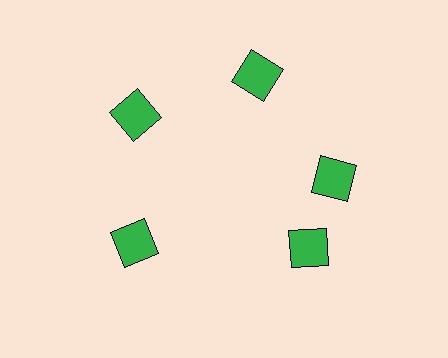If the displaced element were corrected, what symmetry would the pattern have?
It would have 5-fold rotational symmetry — the pattern would map onto itself every 72 degrees.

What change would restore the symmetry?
The symmetry would be restored by rotating it back into even spacing with its neighbors so that all 5 squares sit at equal angles and equal distance from the center.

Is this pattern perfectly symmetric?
No. The 5 green squares are arranged in a ring, but one element near the 5 o'clock position is rotated out of alignment along the ring, breaking the 5-fold rotational symmetry.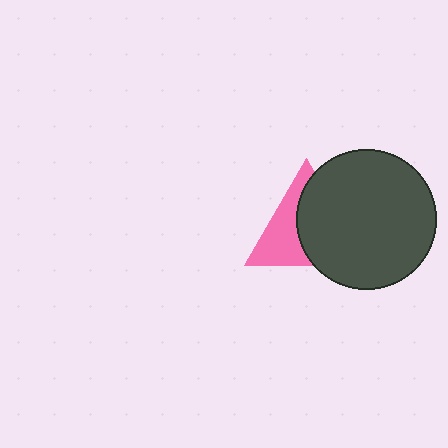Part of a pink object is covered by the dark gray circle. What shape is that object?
It is a triangle.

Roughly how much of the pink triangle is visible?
A small part of it is visible (roughly 44%).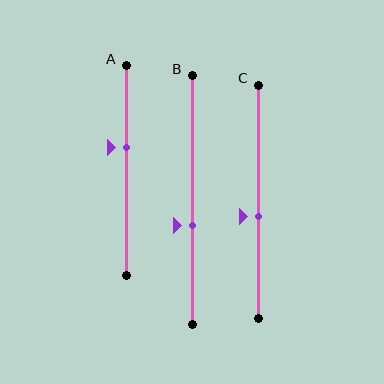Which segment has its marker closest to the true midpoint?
Segment C has its marker closest to the true midpoint.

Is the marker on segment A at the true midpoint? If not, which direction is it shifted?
No, the marker on segment A is shifted upward by about 11% of the segment length.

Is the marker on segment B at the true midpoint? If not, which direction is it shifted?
No, the marker on segment B is shifted downward by about 10% of the segment length.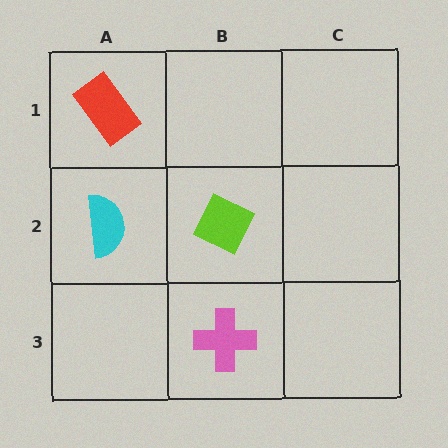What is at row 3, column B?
A pink cross.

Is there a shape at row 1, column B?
No, that cell is empty.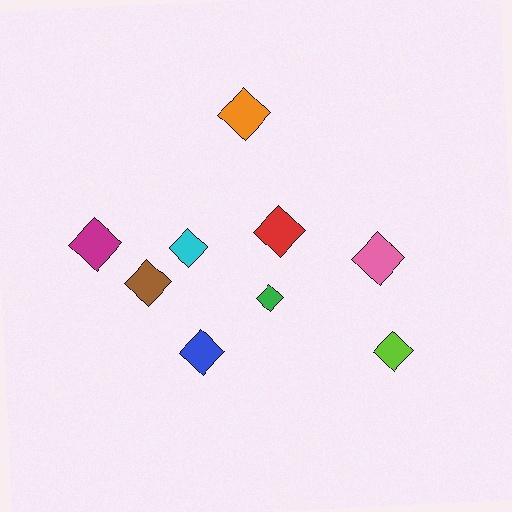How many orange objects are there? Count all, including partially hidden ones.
There is 1 orange object.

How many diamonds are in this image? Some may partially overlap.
There are 9 diamonds.